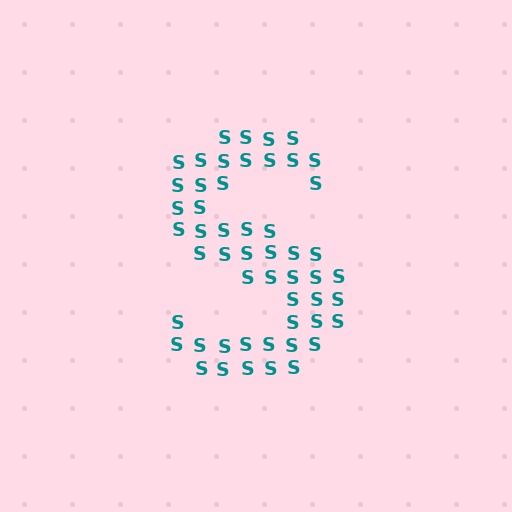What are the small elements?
The small elements are letter S's.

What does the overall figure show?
The overall figure shows the letter S.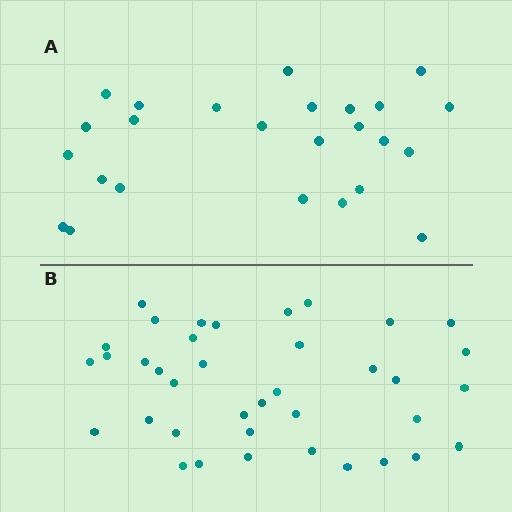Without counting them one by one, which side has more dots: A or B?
Region B (the bottom region) has more dots.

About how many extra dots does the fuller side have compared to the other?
Region B has approximately 15 more dots than region A.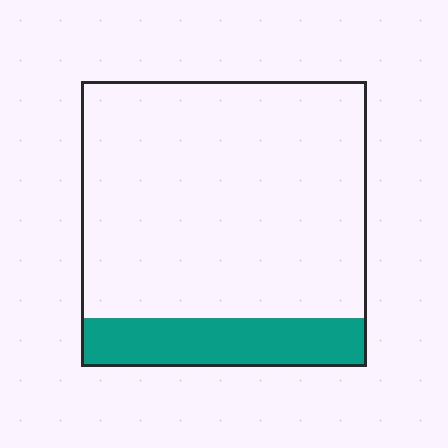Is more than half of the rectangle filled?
No.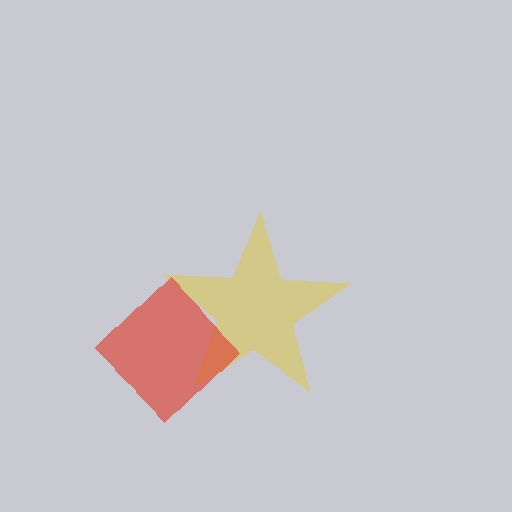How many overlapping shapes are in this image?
There are 2 overlapping shapes in the image.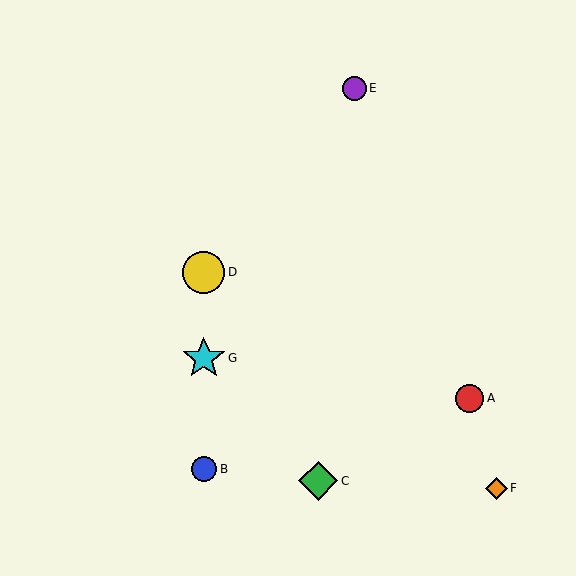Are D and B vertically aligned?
Yes, both are at x≈204.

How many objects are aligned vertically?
3 objects (B, D, G) are aligned vertically.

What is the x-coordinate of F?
Object F is at x≈496.